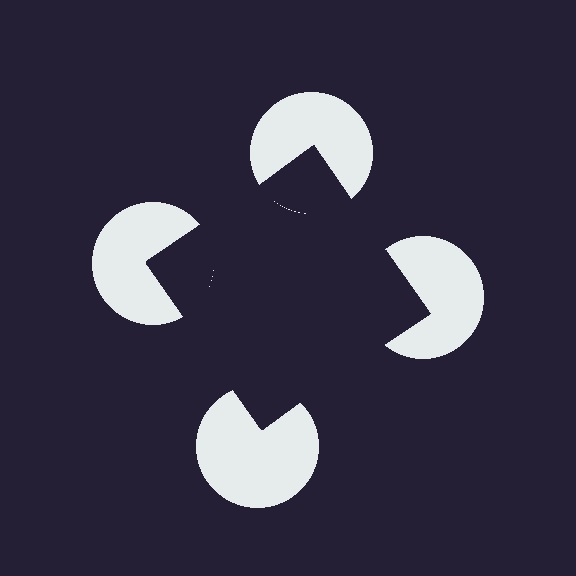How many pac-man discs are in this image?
There are 4 — one at each vertex of the illusory square.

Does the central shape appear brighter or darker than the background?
It typically appears slightly darker than the background, even though no actual brightness change is drawn.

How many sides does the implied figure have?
4 sides.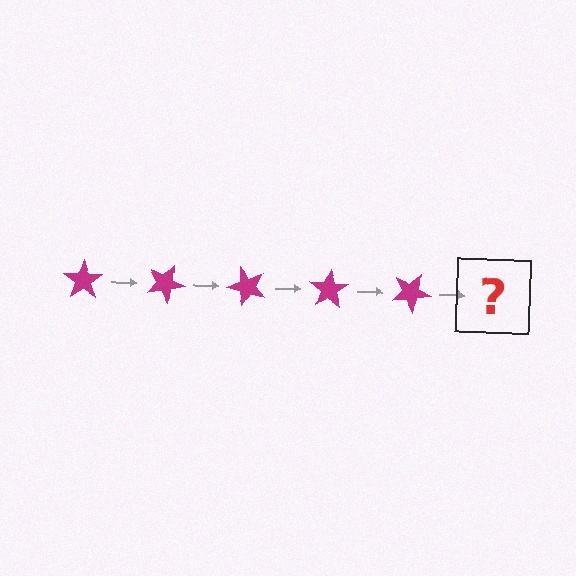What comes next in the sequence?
The next element should be a magenta star rotated 125 degrees.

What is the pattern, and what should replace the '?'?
The pattern is that the star rotates 25 degrees each step. The '?' should be a magenta star rotated 125 degrees.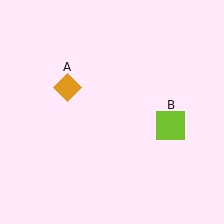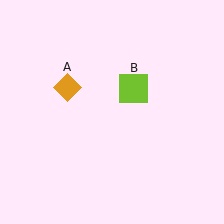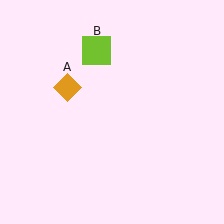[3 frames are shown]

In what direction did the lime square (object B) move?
The lime square (object B) moved up and to the left.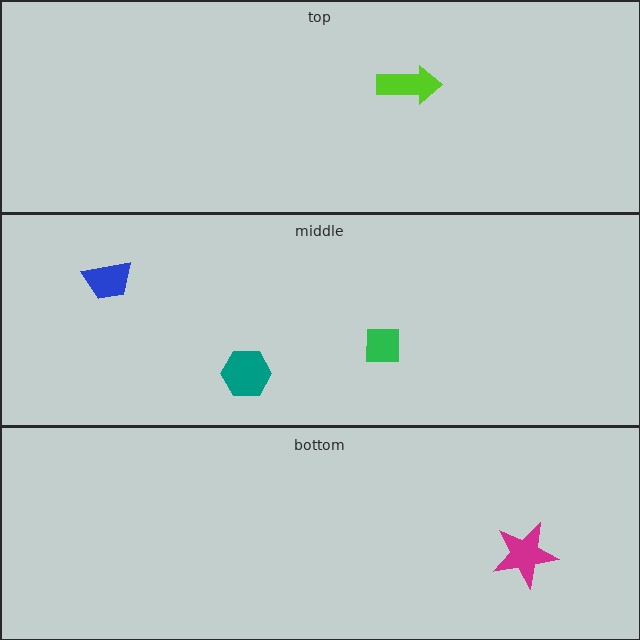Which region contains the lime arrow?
The top region.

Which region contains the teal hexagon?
The middle region.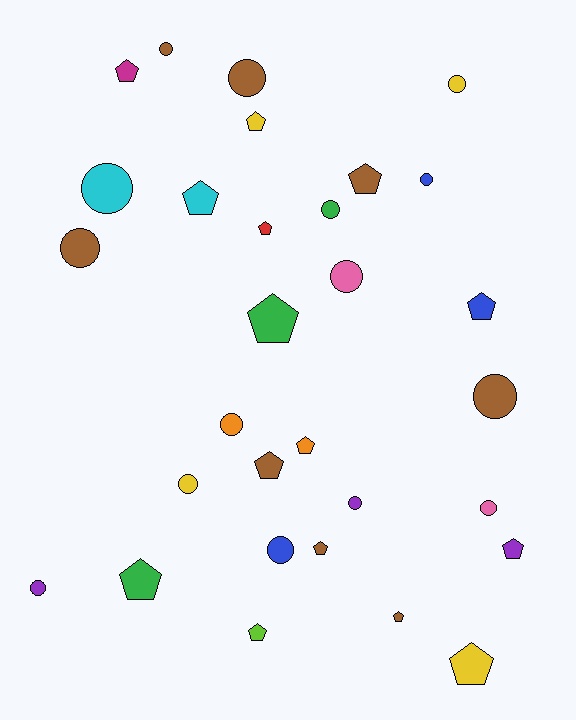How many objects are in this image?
There are 30 objects.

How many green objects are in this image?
There are 3 green objects.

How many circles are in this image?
There are 15 circles.